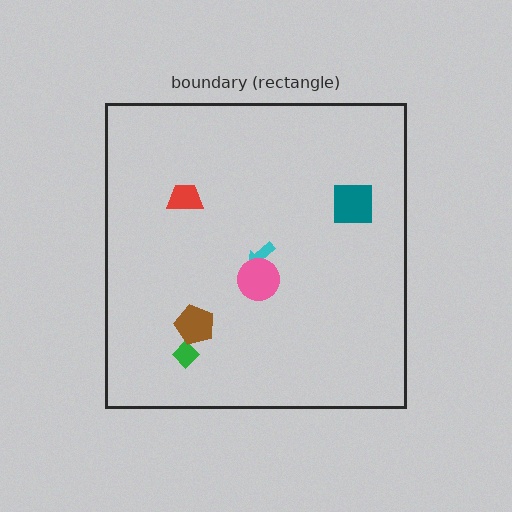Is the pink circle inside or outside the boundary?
Inside.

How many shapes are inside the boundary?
6 inside, 0 outside.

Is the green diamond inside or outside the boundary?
Inside.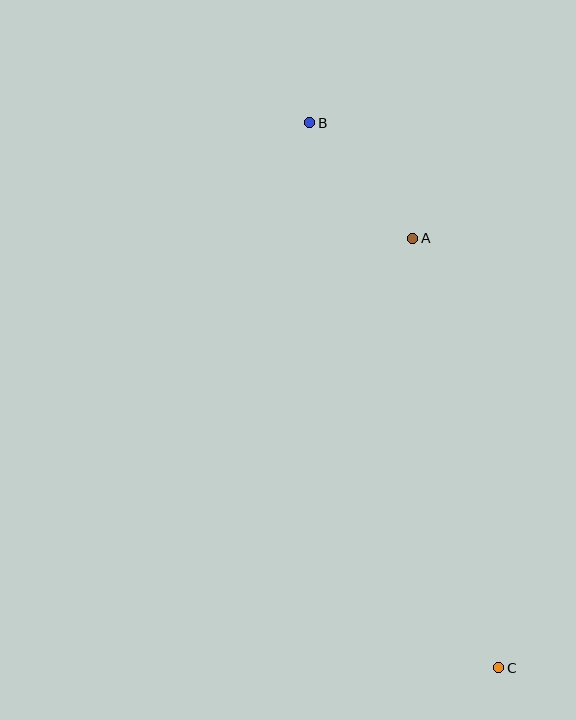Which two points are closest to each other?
Points A and B are closest to each other.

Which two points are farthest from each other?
Points B and C are farthest from each other.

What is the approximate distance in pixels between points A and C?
The distance between A and C is approximately 438 pixels.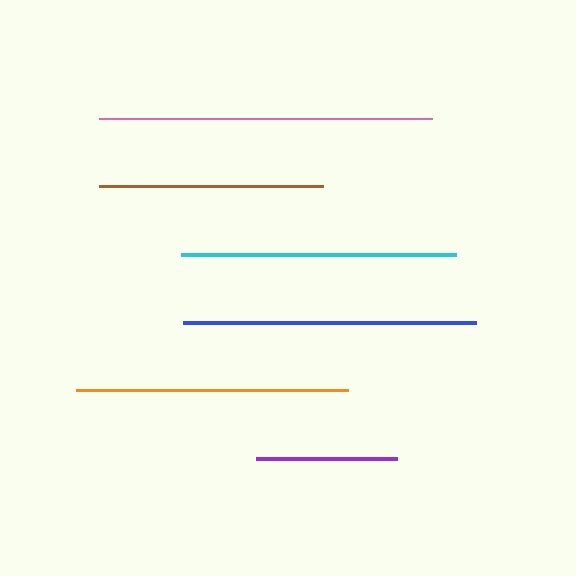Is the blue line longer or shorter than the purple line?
The blue line is longer than the purple line.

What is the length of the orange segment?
The orange segment is approximately 272 pixels long.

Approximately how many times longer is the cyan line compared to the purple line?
The cyan line is approximately 1.9 times the length of the purple line.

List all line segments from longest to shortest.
From longest to shortest: pink, blue, cyan, orange, brown, purple.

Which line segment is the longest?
The pink line is the longest at approximately 333 pixels.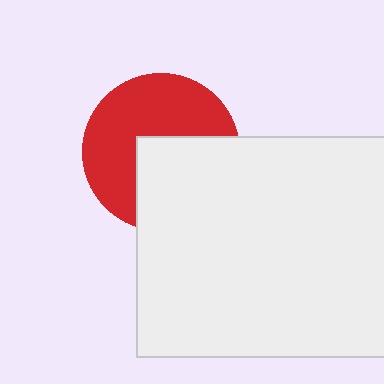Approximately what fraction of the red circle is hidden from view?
Roughly 44% of the red circle is hidden behind the white rectangle.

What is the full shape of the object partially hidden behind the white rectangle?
The partially hidden object is a red circle.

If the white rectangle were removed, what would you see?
You would see the complete red circle.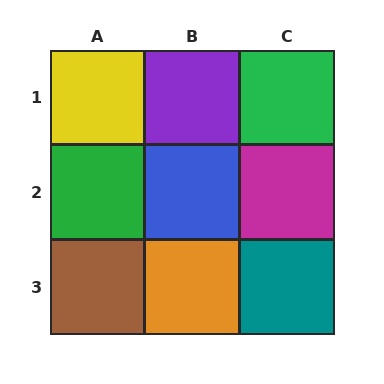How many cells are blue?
1 cell is blue.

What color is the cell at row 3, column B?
Orange.